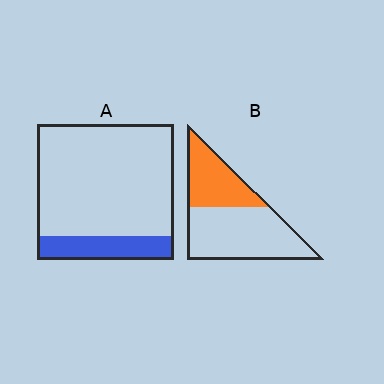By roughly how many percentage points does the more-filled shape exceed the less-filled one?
By roughly 20 percentage points (B over A).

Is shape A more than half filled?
No.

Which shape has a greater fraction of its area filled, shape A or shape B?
Shape B.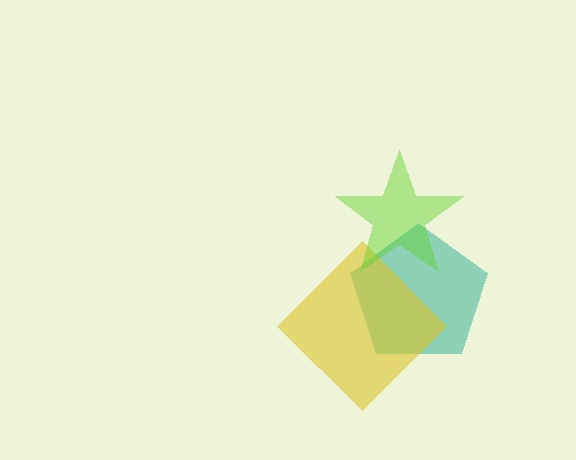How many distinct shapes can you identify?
There are 3 distinct shapes: a teal pentagon, a yellow diamond, a lime star.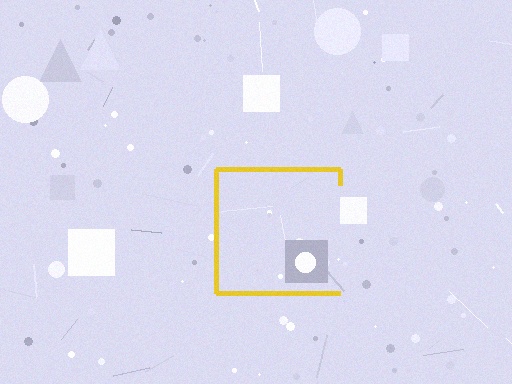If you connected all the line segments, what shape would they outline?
They would outline a square.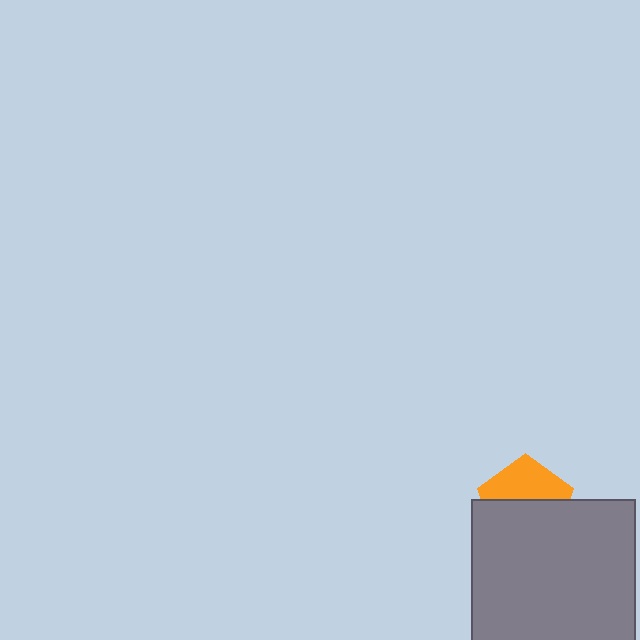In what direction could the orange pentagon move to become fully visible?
The orange pentagon could move up. That would shift it out from behind the gray rectangle entirely.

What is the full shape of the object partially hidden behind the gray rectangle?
The partially hidden object is an orange pentagon.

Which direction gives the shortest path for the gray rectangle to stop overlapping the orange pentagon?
Moving down gives the shortest separation.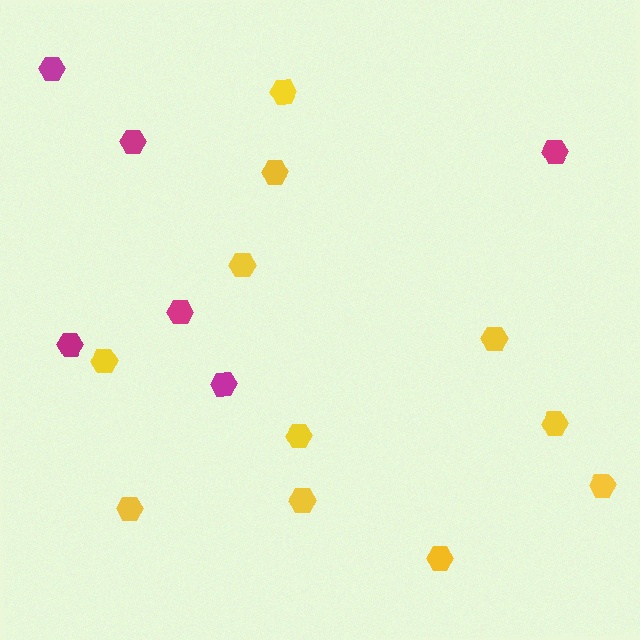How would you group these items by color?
There are 2 groups: one group of yellow hexagons (11) and one group of magenta hexagons (6).